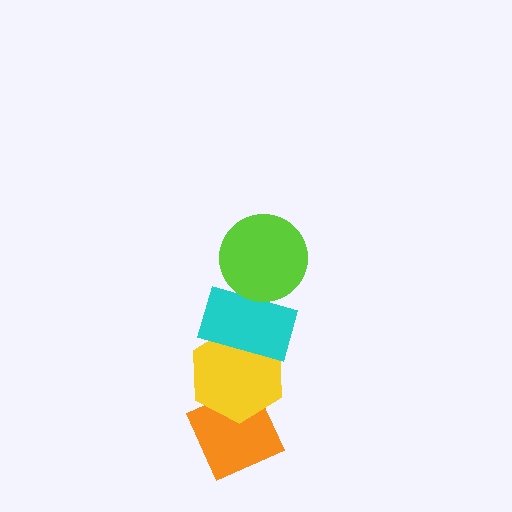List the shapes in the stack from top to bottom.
From top to bottom: the lime circle, the cyan rectangle, the yellow hexagon, the orange diamond.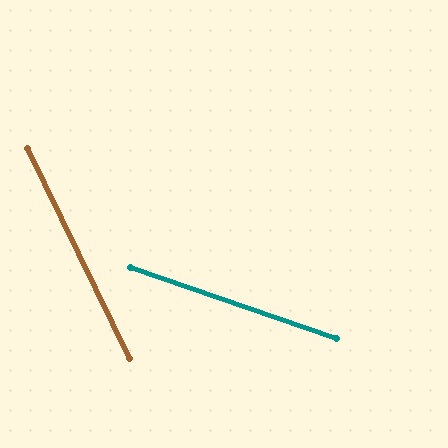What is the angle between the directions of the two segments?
Approximately 45 degrees.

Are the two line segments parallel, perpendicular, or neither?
Neither parallel nor perpendicular — they differ by about 45°.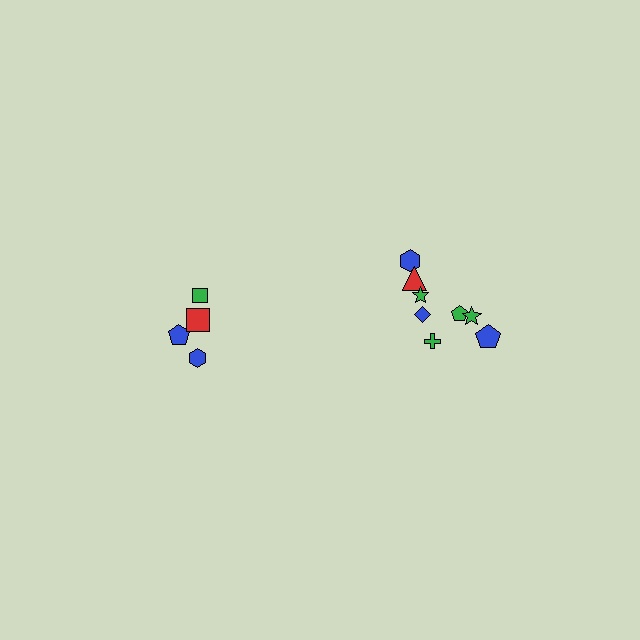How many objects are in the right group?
There are 8 objects.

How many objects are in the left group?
There are 4 objects.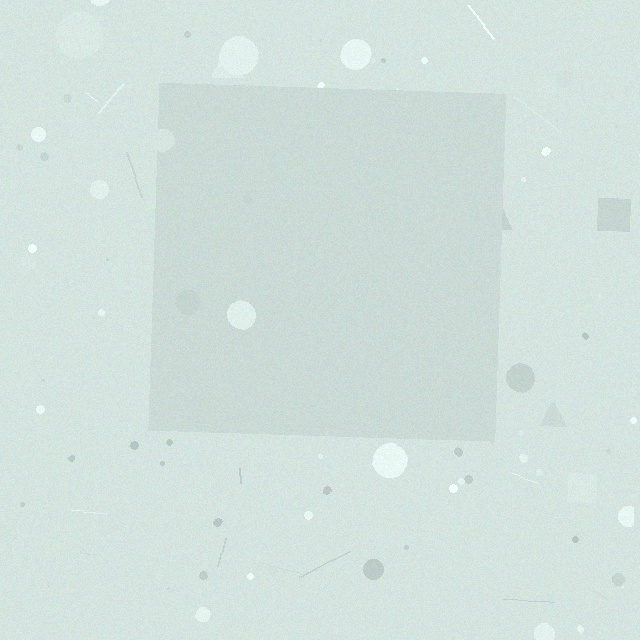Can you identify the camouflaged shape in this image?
The camouflaged shape is a square.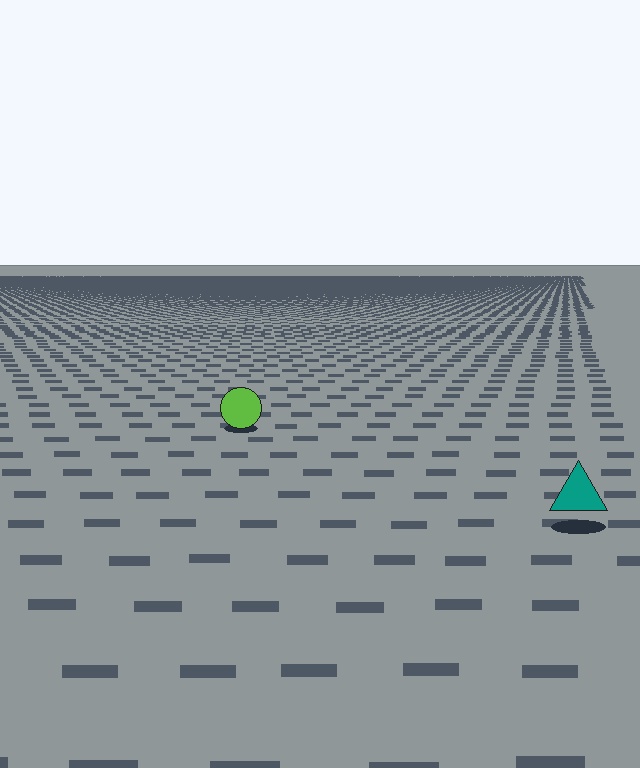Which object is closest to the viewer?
The teal triangle is closest. The texture marks near it are larger and more spread out.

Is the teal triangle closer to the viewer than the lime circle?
Yes. The teal triangle is closer — you can tell from the texture gradient: the ground texture is coarser near it.